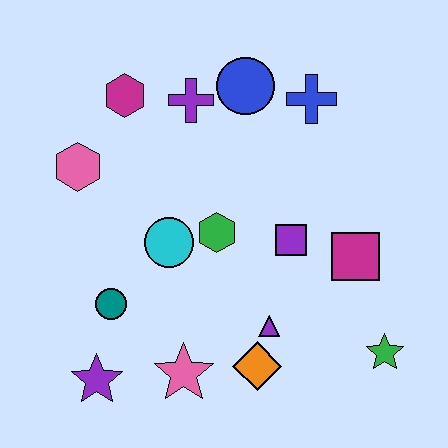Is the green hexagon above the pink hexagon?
No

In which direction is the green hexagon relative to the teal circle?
The green hexagon is to the right of the teal circle.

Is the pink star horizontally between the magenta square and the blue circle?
No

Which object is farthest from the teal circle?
The blue cross is farthest from the teal circle.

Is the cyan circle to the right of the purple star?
Yes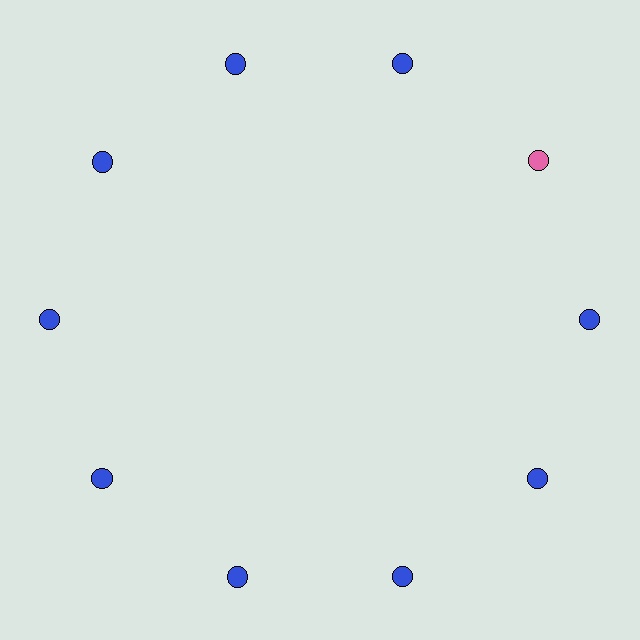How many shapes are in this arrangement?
There are 10 shapes arranged in a ring pattern.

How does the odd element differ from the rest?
It has a different color: pink instead of blue.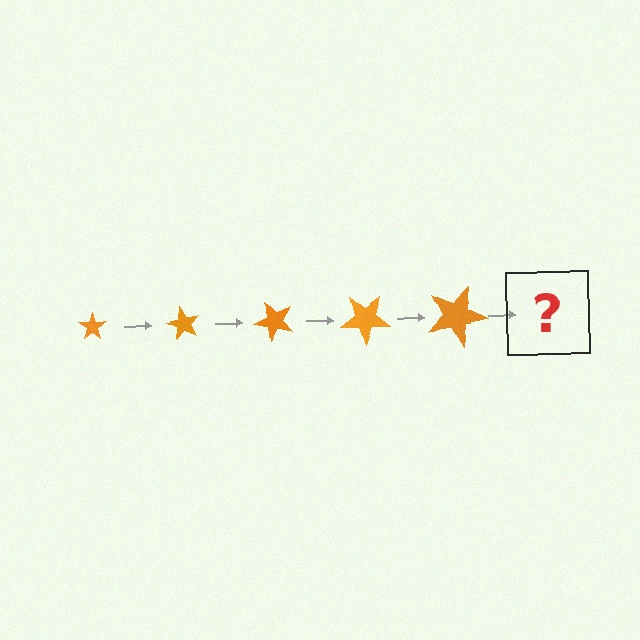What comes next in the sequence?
The next element should be a star, larger than the previous one and rotated 300 degrees from the start.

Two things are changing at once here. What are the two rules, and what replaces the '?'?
The two rules are that the star grows larger each step and it rotates 60 degrees each step. The '?' should be a star, larger than the previous one and rotated 300 degrees from the start.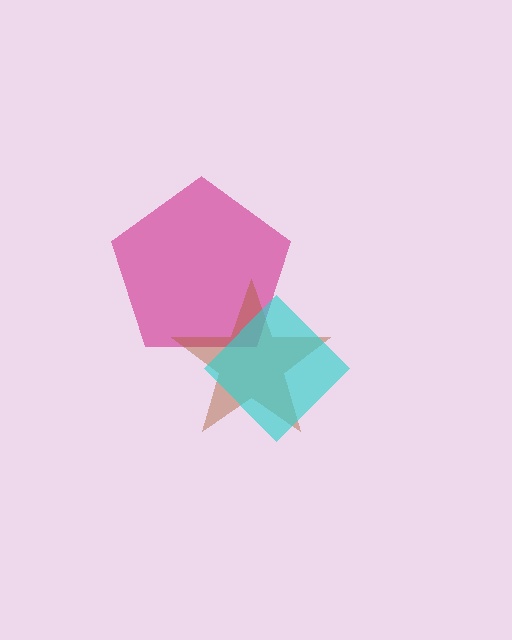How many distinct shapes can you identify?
There are 3 distinct shapes: a magenta pentagon, a brown star, a cyan diamond.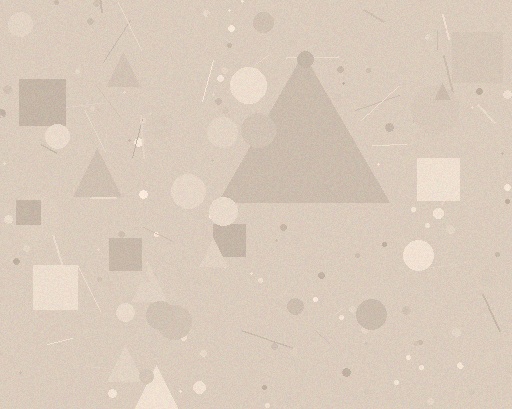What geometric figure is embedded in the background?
A triangle is embedded in the background.